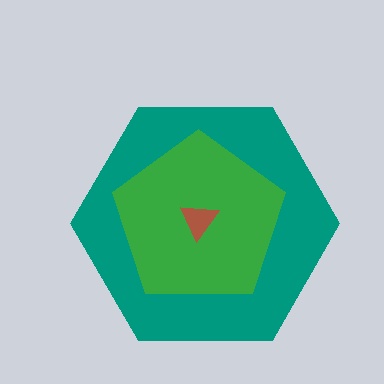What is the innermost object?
The brown triangle.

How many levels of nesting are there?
3.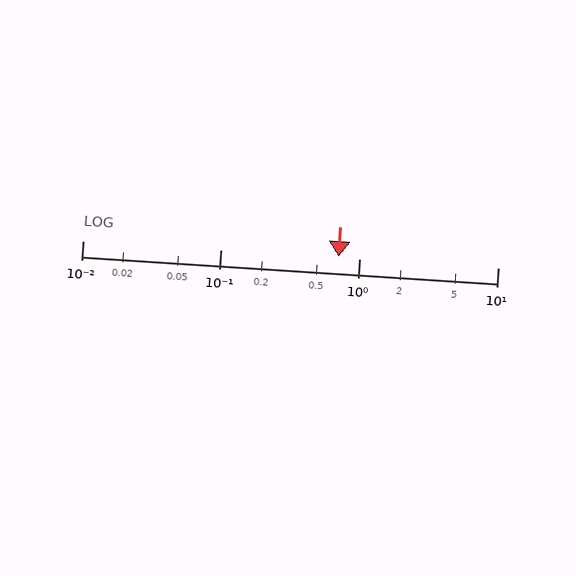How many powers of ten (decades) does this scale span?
The scale spans 3 decades, from 0.01 to 10.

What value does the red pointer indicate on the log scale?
The pointer indicates approximately 0.71.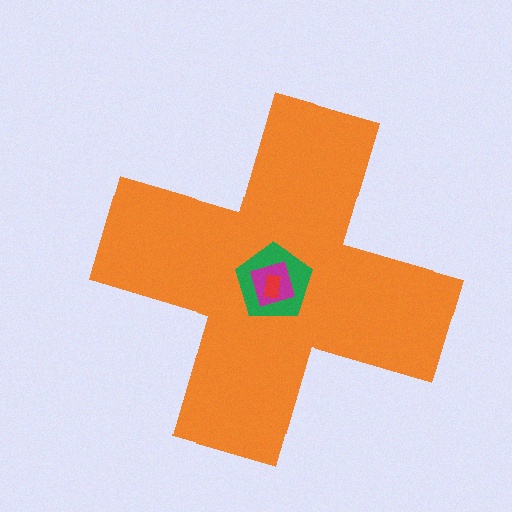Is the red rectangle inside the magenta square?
Yes.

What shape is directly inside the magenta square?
The red rectangle.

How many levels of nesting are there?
4.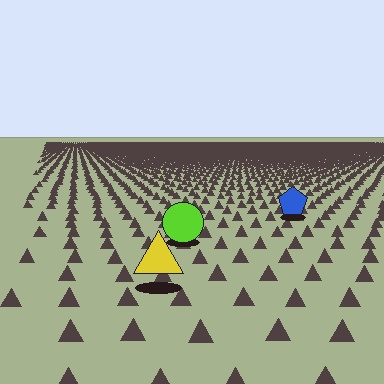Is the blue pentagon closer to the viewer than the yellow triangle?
No. The yellow triangle is closer — you can tell from the texture gradient: the ground texture is coarser near it.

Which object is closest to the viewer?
The yellow triangle is closest. The texture marks near it are larger and more spread out.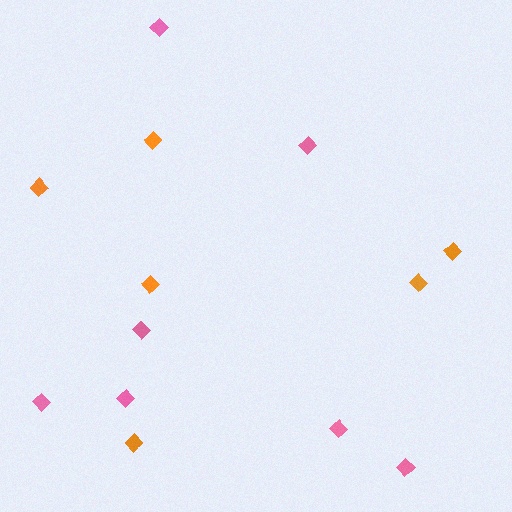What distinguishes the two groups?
There are 2 groups: one group of pink diamonds (7) and one group of orange diamonds (6).